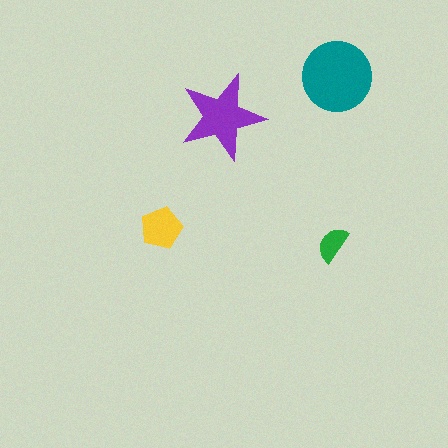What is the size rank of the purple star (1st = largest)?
2nd.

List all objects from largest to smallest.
The teal circle, the purple star, the yellow pentagon, the green semicircle.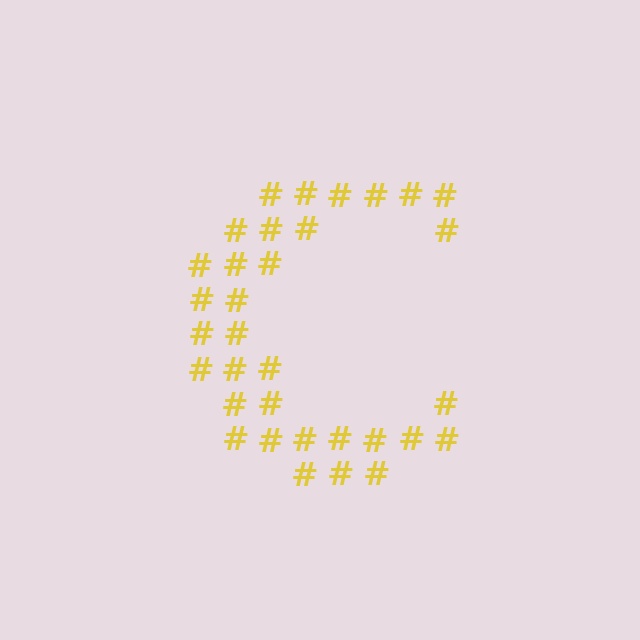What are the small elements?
The small elements are hash symbols.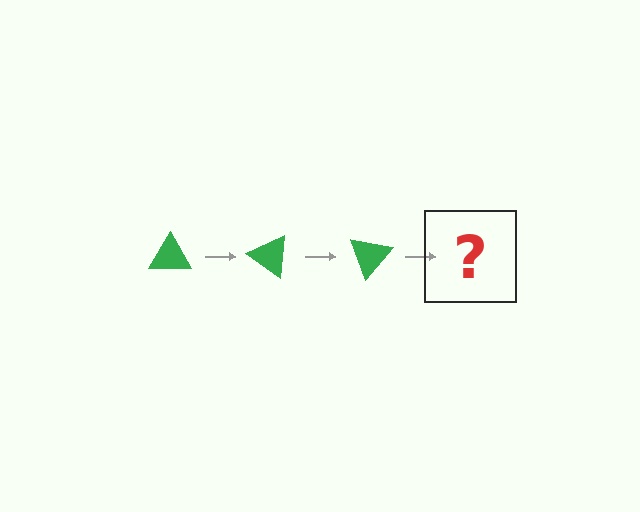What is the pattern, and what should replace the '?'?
The pattern is that the triangle rotates 35 degrees each step. The '?' should be a green triangle rotated 105 degrees.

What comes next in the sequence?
The next element should be a green triangle rotated 105 degrees.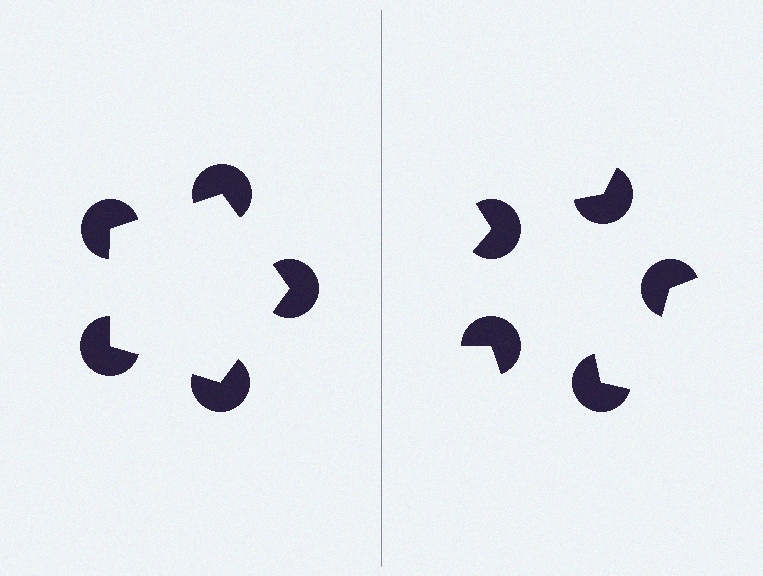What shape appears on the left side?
An illusory pentagon.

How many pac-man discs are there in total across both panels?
10 — 5 on each side.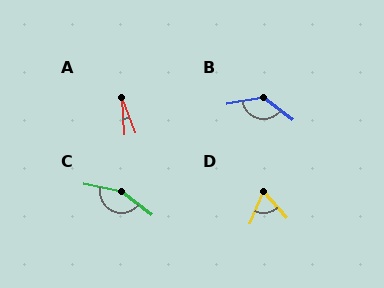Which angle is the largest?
C, at approximately 154 degrees.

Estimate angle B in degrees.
Approximately 132 degrees.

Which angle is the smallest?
A, at approximately 17 degrees.